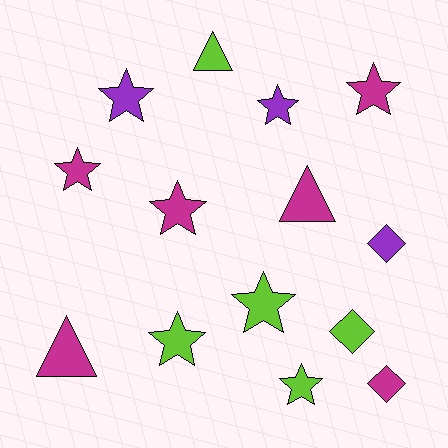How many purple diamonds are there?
There is 1 purple diamond.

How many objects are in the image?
There are 14 objects.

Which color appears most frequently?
Magenta, with 6 objects.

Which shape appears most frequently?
Star, with 8 objects.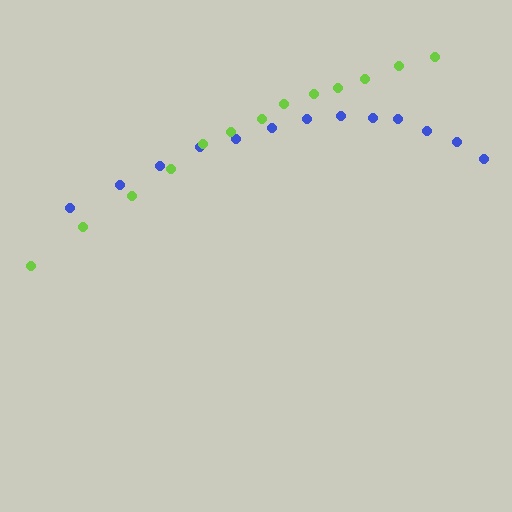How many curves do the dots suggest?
There are 2 distinct paths.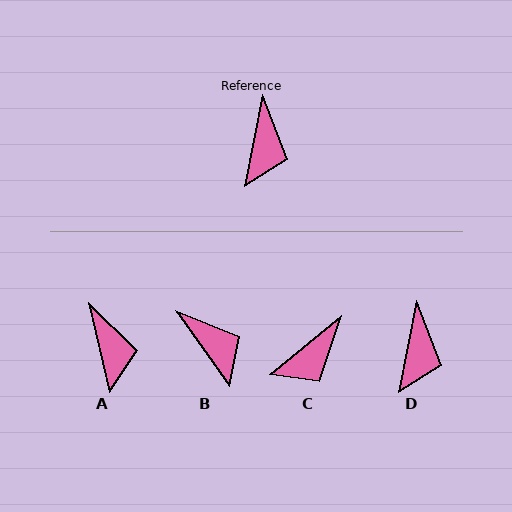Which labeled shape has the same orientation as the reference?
D.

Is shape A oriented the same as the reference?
No, it is off by about 25 degrees.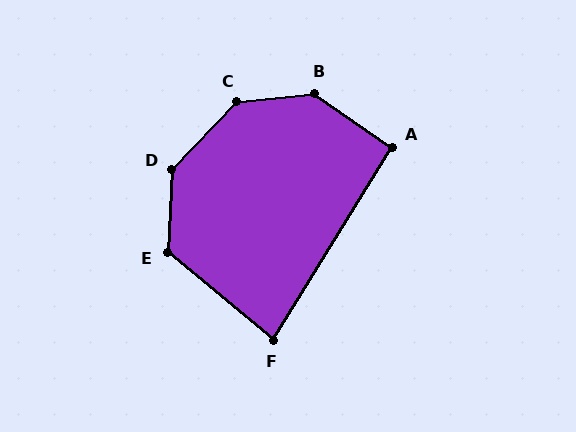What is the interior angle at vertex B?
Approximately 140 degrees (obtuse).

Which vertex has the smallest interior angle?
F, at approximately 82 degrees.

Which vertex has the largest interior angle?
C, at approximately 140 degrees.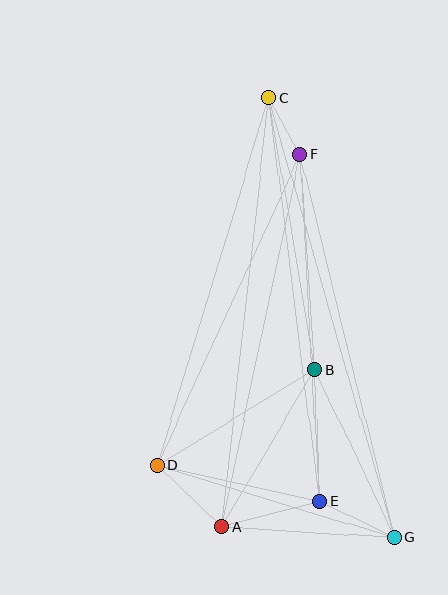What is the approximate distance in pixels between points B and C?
The distance between B and C is approximately 276 pixels.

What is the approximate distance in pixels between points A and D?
The distance between A and D is approximately 89 pixels.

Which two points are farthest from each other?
Points C and G are farthest from each other.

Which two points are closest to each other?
Points C and F are closest to each other.